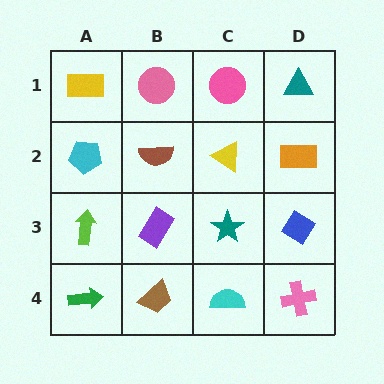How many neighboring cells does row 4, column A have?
2.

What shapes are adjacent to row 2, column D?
A teal triangle (row 1, column D), a blue diamond (row 3, column D), a yellow triangle (row 2, column C).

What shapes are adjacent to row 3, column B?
A brown semicircle (row 2, column B), a brown trapezoid (row 4, column B), a lime arrow (row 3, column A), a teal star (row 3, column C).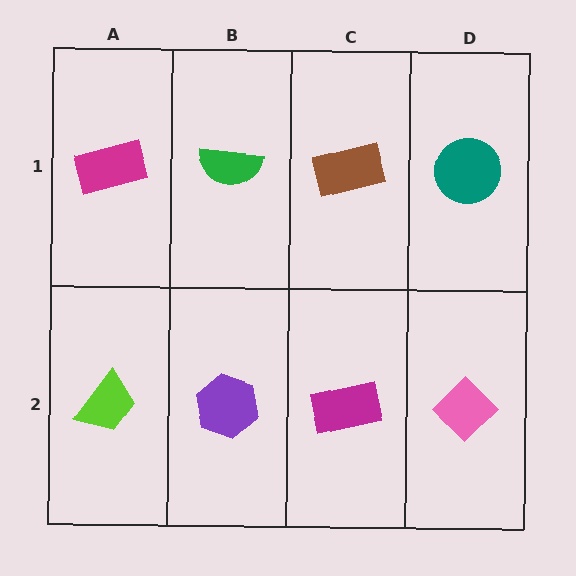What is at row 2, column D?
A pink diamond.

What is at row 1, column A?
A magenta rectangle.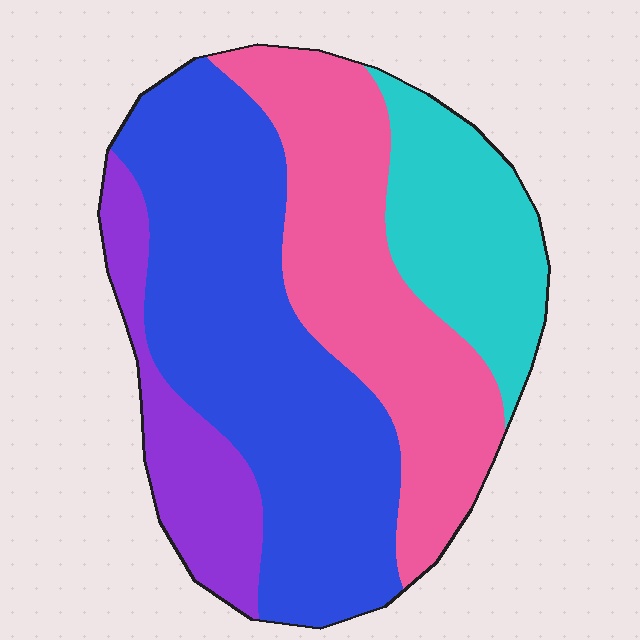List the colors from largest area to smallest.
From largest to smallest: blue, pink, cyan, purple.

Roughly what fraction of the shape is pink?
Pink covers about 30% of the shape.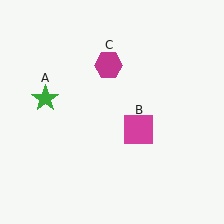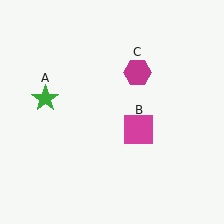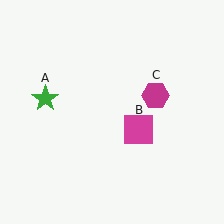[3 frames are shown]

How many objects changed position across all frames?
1 object changed position: magenta hexagon (object C).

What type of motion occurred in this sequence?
The magenta hexagon (object C) rotated clockwise around the center of the scene.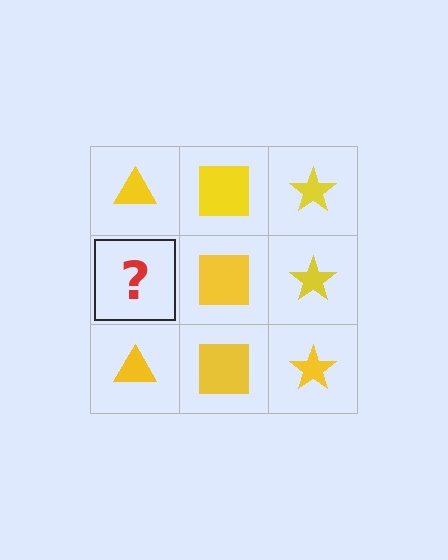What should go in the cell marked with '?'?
The missing cell should contain a yellow triangle.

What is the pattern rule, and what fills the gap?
The rule is that each column has a consistent shape. The gap should be filled with a yellow triangle.